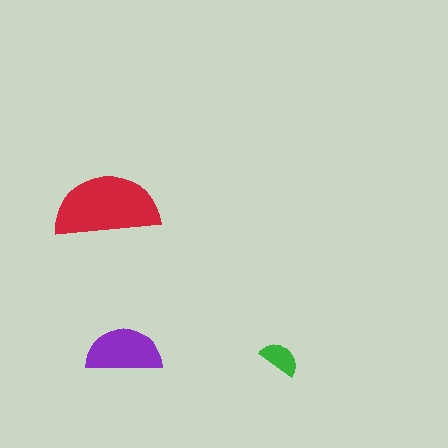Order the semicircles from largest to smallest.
the red one, the purple one, the green one.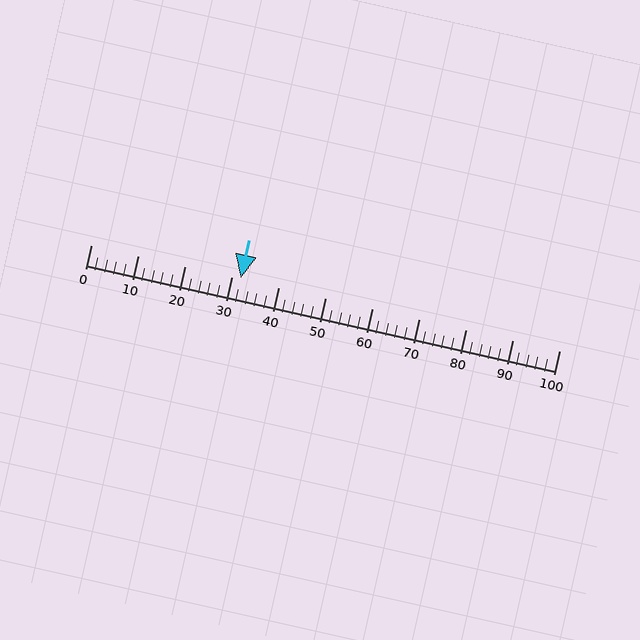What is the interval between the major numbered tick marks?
The major tick marks are spaced 10 units apart.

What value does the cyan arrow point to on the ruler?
The cyan arrow points to approximately 32.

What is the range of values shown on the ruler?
The ruler shows values from 0 to 100.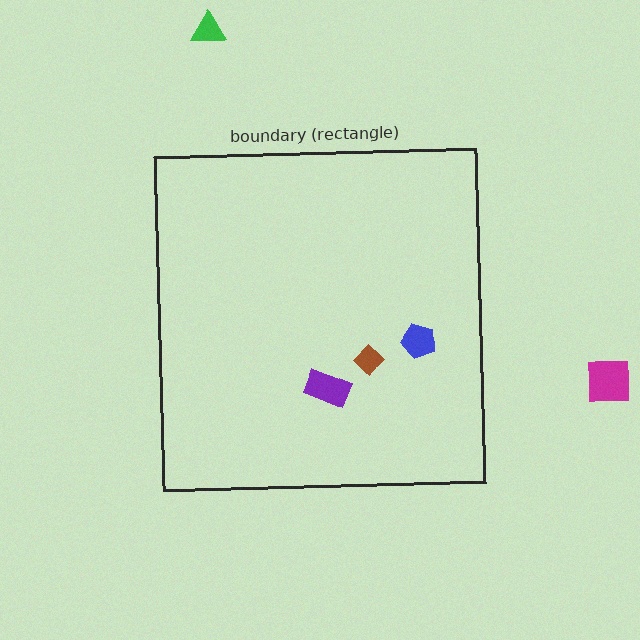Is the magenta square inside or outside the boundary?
Outside.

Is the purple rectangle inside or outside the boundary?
Inside.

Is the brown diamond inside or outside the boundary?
Inside.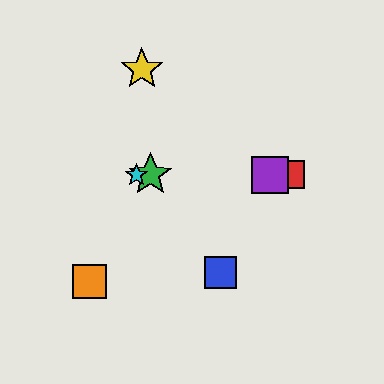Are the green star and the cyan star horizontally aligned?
Yes, both are at y≈175.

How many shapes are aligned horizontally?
4 shapes (the red square, the green star, the purple square, the cyan star) are aligned horizontally.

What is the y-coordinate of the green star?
The green star is at y≈175.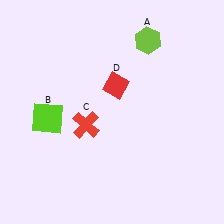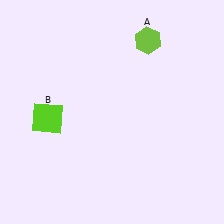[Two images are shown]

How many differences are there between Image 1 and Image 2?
There are 2 differences between the two images.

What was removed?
The red diamond (D), the red cross (C) were removed in Image 2.